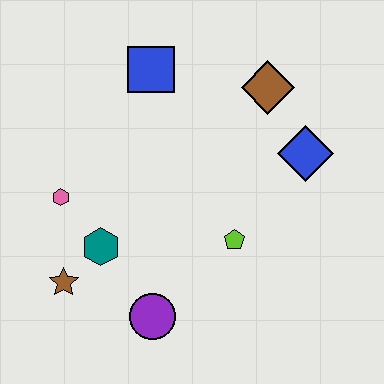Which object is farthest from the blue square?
The purple circle is farthest from the blue square.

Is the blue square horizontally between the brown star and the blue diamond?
Yes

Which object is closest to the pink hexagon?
The teal hexagon is closest to the pink hexagon.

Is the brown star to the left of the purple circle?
Yes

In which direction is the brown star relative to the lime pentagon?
The brown star is to the left of the lime pentagon.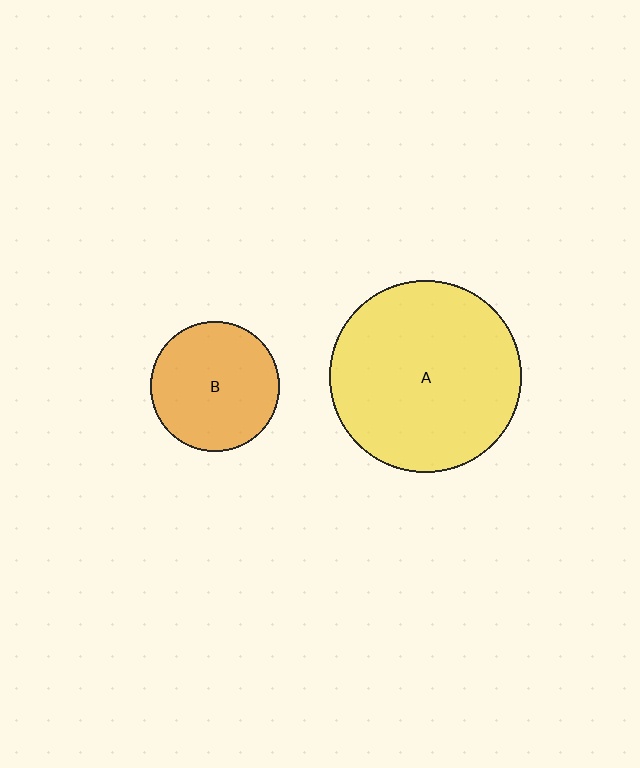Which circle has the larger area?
Circle A (yellow).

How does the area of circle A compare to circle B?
Approximately 2.2 times.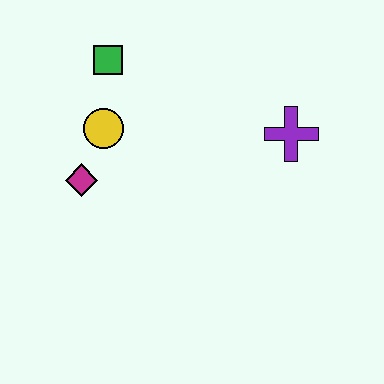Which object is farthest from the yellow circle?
The purple cross is farthest from the yellow circle.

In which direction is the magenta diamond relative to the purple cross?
The magenta diamond is to the left of the purple cross.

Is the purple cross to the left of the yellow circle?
No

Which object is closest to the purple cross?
The yellow circle is closest to the purple cross.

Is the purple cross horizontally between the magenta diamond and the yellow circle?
No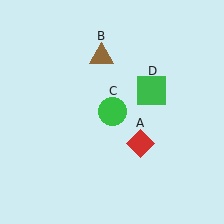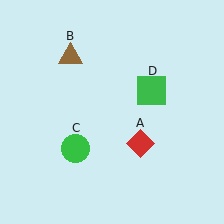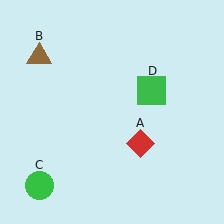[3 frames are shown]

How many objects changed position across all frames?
2 objects changed position: brown triangle (object B), green circle (object C).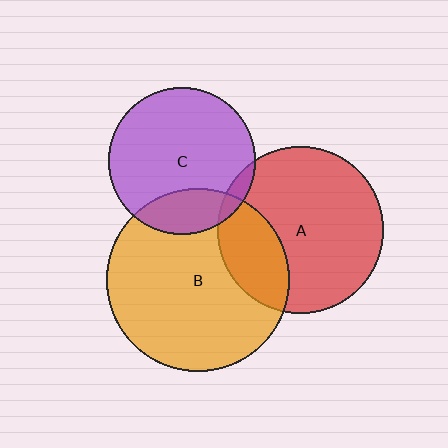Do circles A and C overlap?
Yes.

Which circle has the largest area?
Circle B (orange).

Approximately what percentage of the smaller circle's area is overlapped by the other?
Approximately 5%.